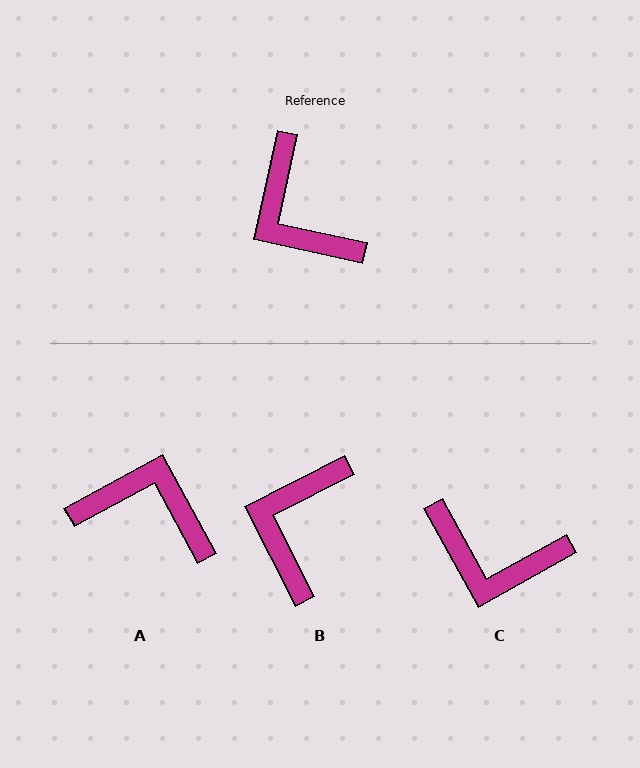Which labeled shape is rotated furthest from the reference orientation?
A, about 140 degrees away.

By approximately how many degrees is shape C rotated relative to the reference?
Approximately 41 degrees counter-clockwise.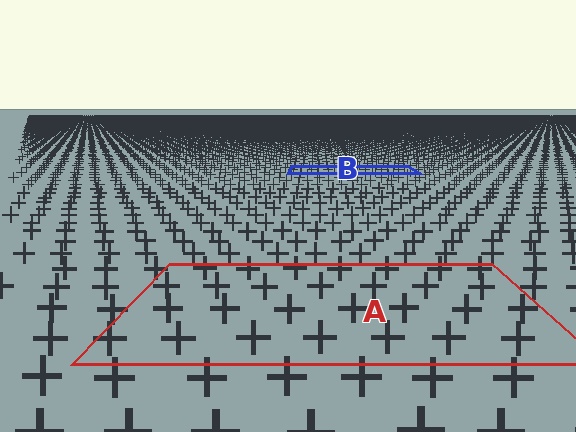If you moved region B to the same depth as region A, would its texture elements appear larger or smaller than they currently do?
They would appear larger. At a closer depth, the same texture elements are projected at a bigger on-screen size.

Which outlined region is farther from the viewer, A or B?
Region B is farther from the viewer — the texture elements inside it appear smaller and more densely packed.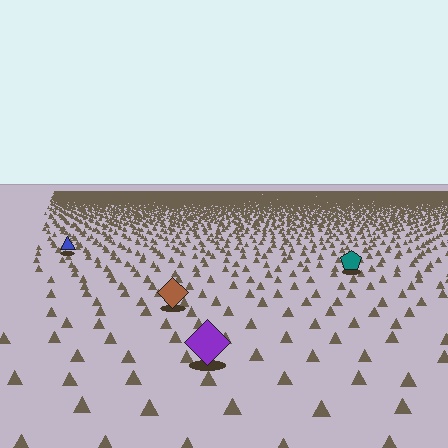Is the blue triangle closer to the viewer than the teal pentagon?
No. The teal pentagon is closer — you can tell from the texture gradient: the ground texture is coarser near it.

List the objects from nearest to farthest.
From nearest to farthest: the purple diamond, the brown diamond, the teal pentagon, the blue triangle.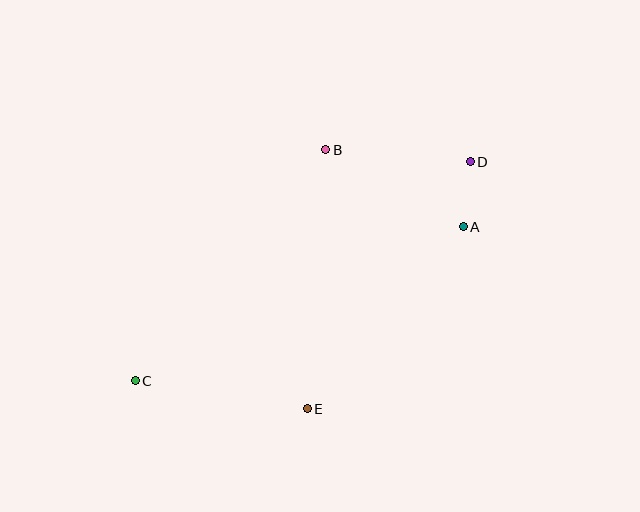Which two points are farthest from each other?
Points C and D are farthest from each other.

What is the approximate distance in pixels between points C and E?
The distance between C and E is approximately 174 pixels.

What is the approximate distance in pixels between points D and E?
The distance between D and E is approximately 296 pixels.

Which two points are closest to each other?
Points A and D are closest to each other.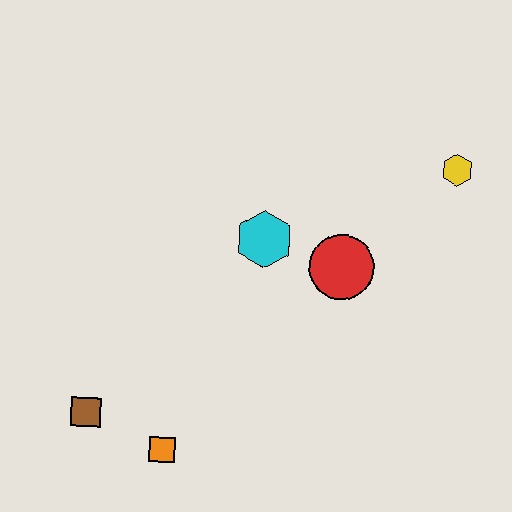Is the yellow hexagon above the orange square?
Yes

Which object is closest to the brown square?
The orange square is closest to the brown square.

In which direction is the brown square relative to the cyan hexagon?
The brown square is below the cyan hexagon.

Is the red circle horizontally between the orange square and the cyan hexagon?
No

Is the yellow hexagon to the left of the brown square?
No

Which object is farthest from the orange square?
The yellow hexagon is farthest from the orange square.